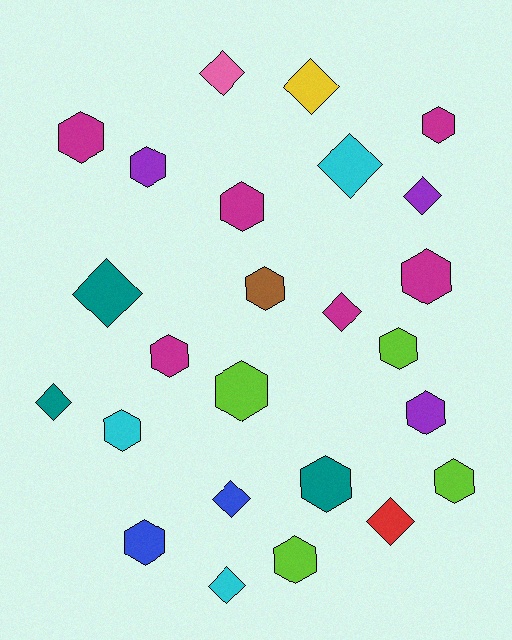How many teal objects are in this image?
There are 3 teal objects.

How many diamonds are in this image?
There are 10 diamonds.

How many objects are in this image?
There are 25 objects.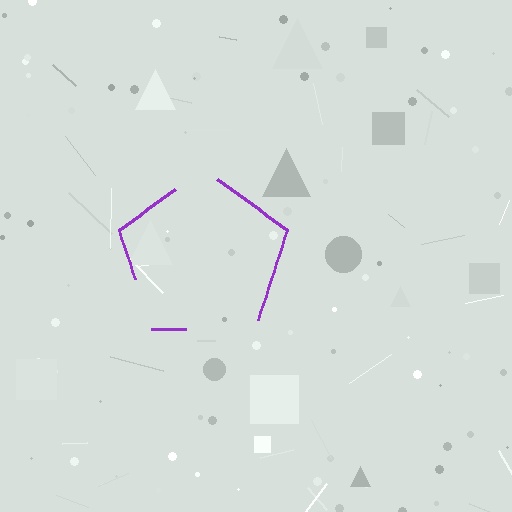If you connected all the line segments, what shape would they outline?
They would outline a pentagon.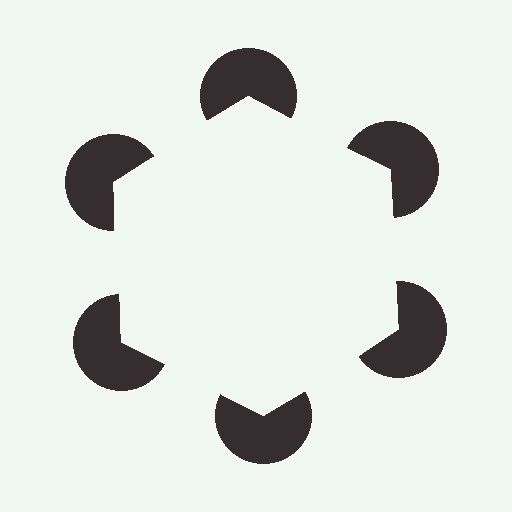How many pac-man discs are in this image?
There are 6 — one at each vertex of the illusory hexagon.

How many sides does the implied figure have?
6 sides.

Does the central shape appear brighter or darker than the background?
It typically appears slightly brighter than the background, even though no actual brightness change is drawn.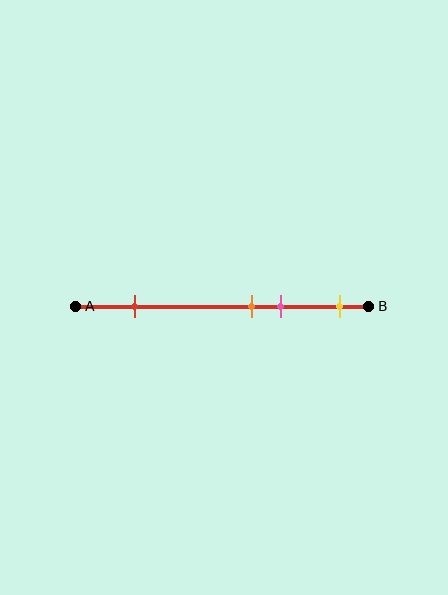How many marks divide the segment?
There are 4 marks dividing the segment.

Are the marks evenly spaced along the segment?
No, the marks are not evenly spaced.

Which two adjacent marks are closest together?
The orange and pink marks are the closest adjacent pair.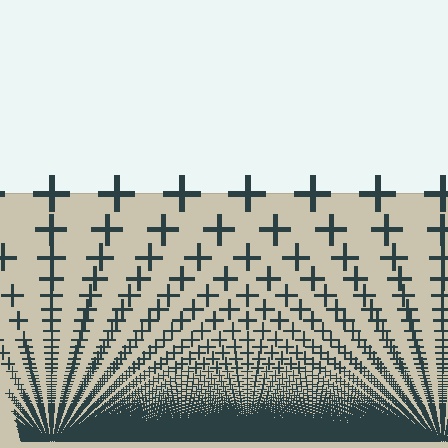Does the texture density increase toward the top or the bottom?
Density increases toward the bottom.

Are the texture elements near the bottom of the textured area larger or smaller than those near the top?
Smaller. The gradient is inverted — elements near the bottom are smaller and denser.